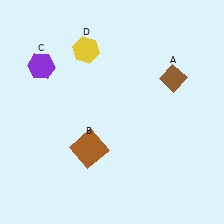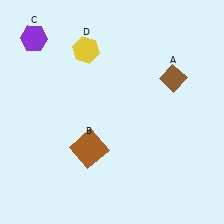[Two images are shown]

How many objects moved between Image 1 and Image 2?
1 object moved between the two images.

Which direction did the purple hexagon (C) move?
The purple hexagon (C) moved up.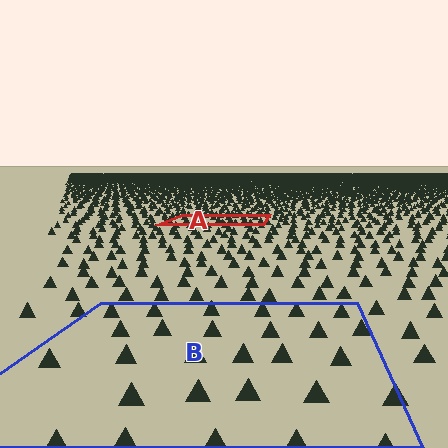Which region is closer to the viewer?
Region B is closer. The texture elements there are larger and more spread out.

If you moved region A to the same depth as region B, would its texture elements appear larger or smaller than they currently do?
They would appear larger. At a closer depth, the same texture elements are projected at a bigger on-screen size.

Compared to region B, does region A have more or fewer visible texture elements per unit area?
Region A has more texture elements per unit area — they are packed more densely because it is farther away.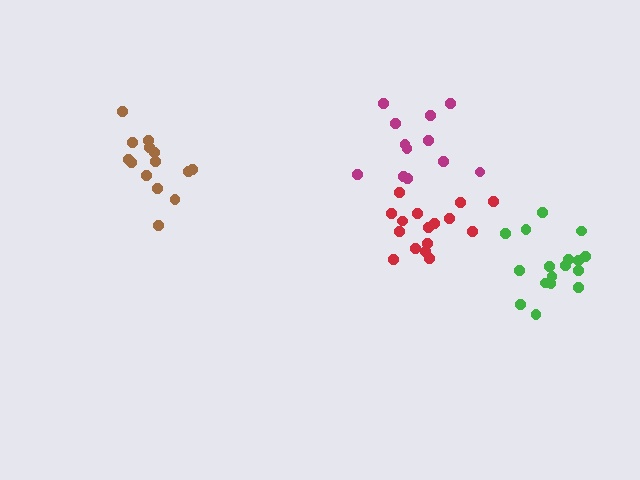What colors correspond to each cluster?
The clusters are colored: brown, magenta, red, green.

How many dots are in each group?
Group 1: 14 dots, Group 2: 12 dots, Group 3: 16 dots, Group 4: 17 dots (59 total).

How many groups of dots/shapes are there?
There are 4 groups.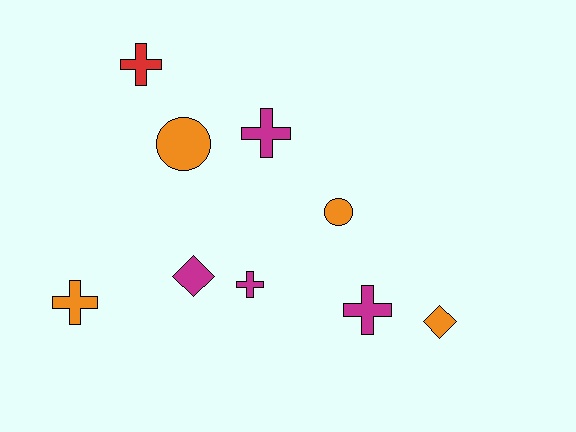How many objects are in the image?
There are 9 objects.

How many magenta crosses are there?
There are 3 magenta crosses.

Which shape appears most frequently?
Cross, with 5 objects.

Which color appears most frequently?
Orange, with 4 objects.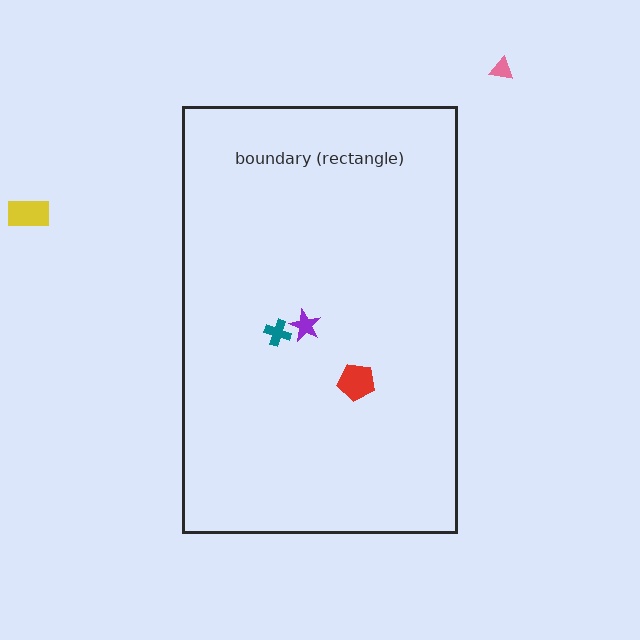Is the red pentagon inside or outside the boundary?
Inside.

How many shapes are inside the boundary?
3 inside, 2 outside.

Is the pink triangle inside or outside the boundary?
Outside.